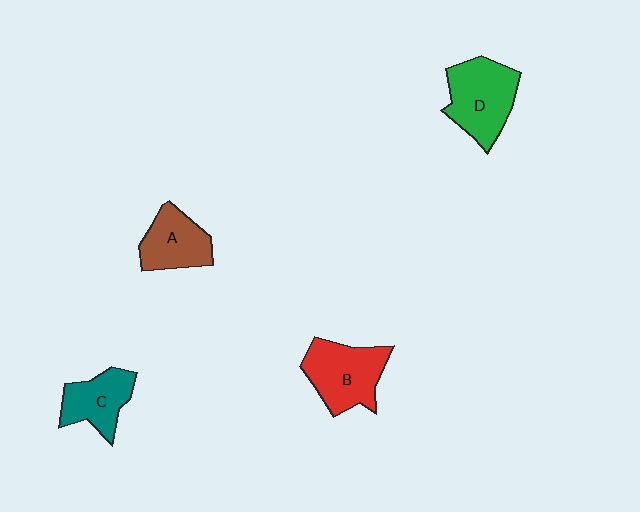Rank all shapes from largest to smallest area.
From largest to smallest: D (green), B (red), A (brown), C (teal).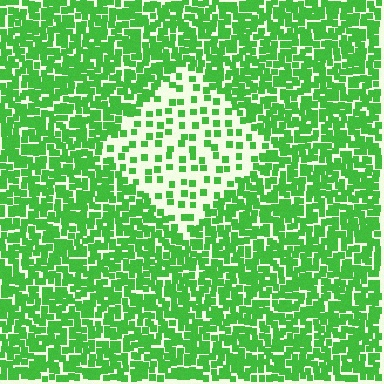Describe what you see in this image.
The image contains small green elements arranged at two different densities. A diamond-shaped region is visible where the elements are less densely packed than the surrounding area.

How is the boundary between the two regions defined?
The boundary is defined by a change in element density (approximately 3.0x ratio). All elements are the same color, size, and shape.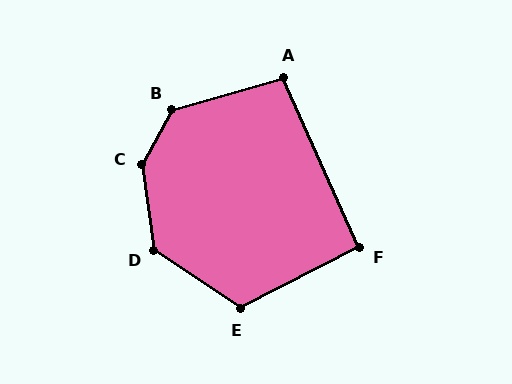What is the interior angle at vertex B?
Approximately 135 degrees (obtuse).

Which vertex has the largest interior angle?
C, at approximately 143 degrees.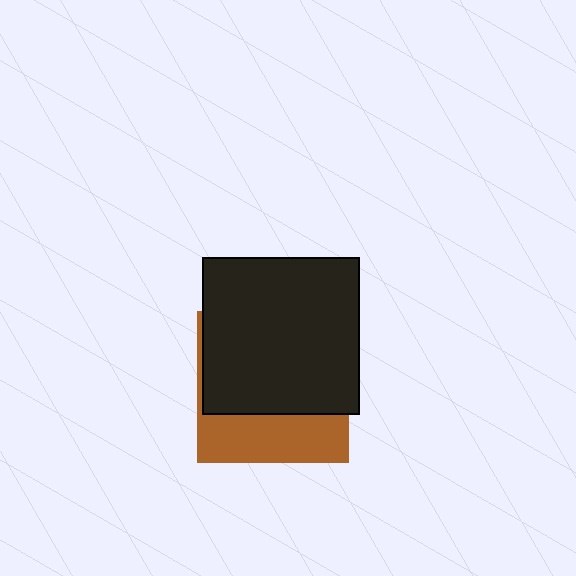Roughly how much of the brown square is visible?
A small part of it is visible (roughly 33%).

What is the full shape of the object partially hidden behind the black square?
The partially hidden object is a brown square.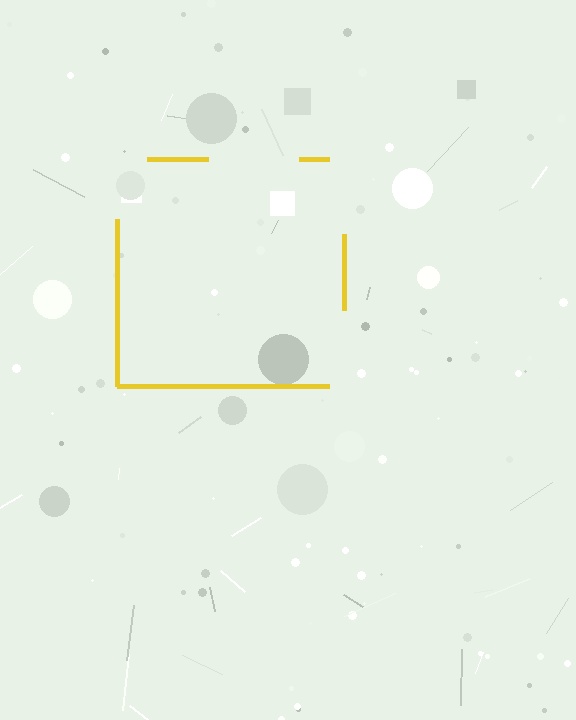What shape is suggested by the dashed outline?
The dashed outline suggests a square.